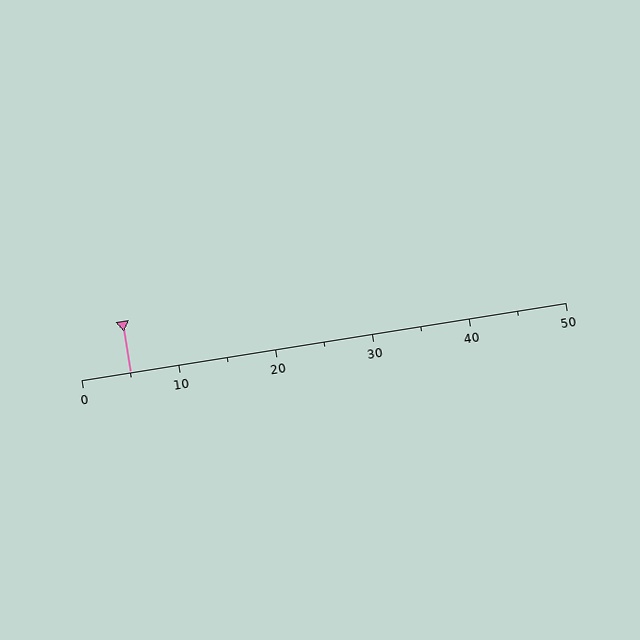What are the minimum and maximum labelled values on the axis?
The axis runs from 0 to 50.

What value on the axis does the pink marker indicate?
The marker indicates approximately 5.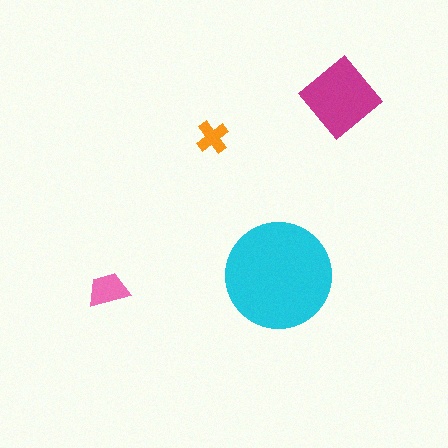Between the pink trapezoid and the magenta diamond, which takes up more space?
The magenta diamond.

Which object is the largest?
The cyan circle.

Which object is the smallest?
The orange cross.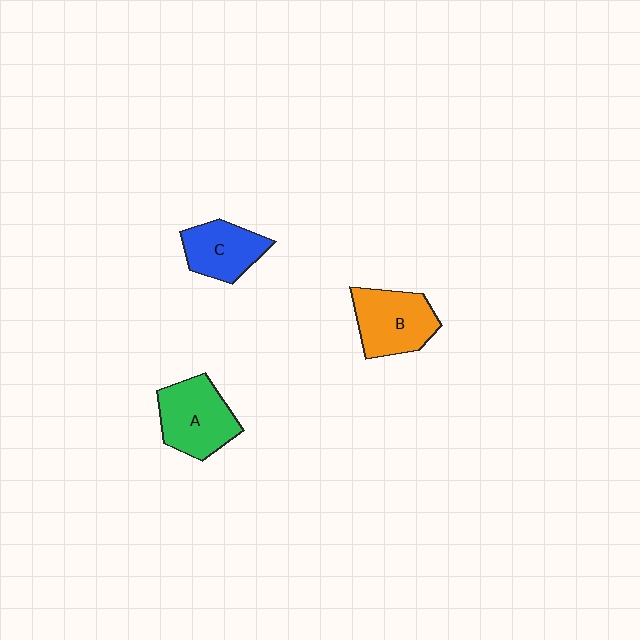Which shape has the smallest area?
Shape C (blue).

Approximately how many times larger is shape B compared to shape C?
Approximately 1.2 times.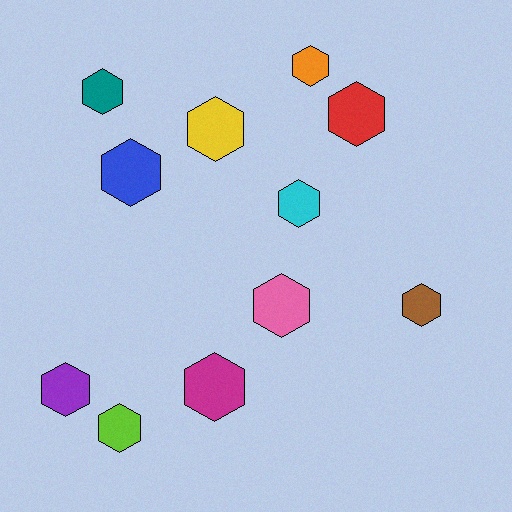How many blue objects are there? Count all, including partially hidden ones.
There is 1 blue object.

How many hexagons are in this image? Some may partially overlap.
There are 11 hexagons.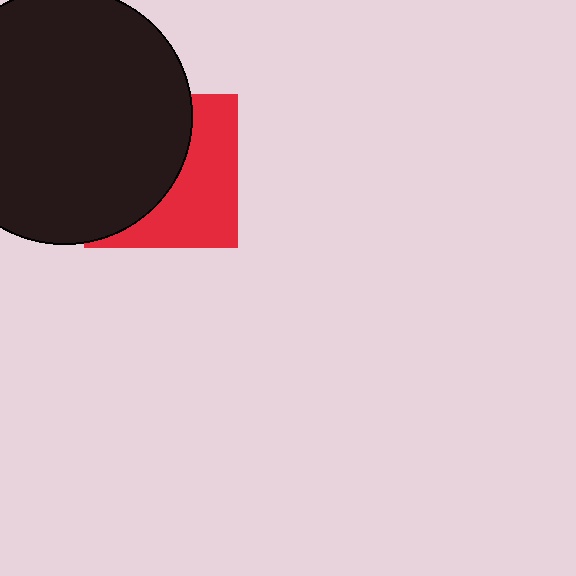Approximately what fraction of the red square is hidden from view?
Roughly 55% of the red square is hidden behind the black circle.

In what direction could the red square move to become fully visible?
The red square could move right. That would shift it out from behind the black circle entirely.